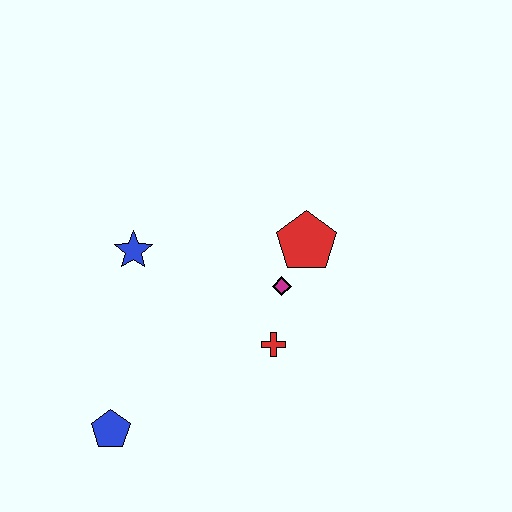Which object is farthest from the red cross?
The blue pentagon is farthest from the red cross.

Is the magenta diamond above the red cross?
Yes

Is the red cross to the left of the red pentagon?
Yes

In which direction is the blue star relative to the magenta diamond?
The blue star is to the left of the magenta diamond.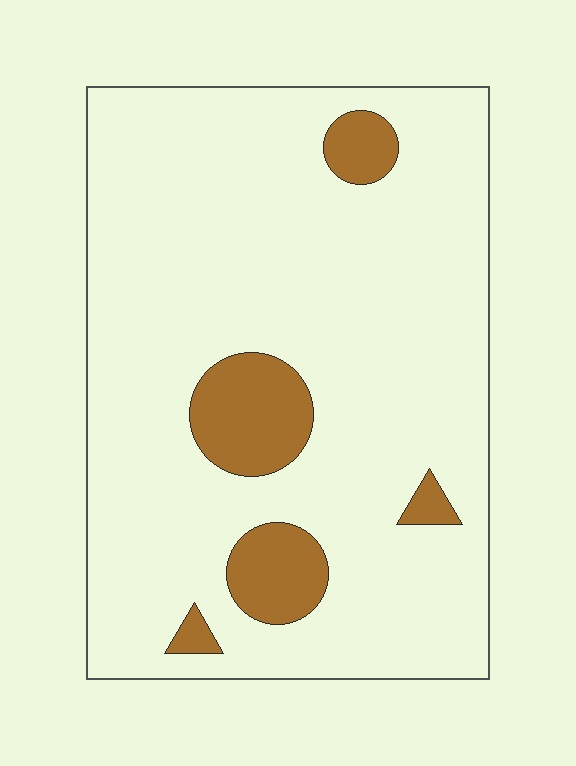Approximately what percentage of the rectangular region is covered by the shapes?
Approximately 10%.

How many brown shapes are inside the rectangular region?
5.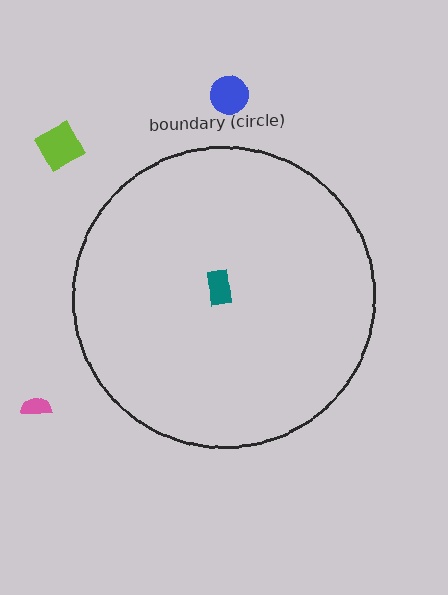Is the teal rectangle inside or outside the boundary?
Inside.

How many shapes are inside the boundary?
1 inside, 3 outside.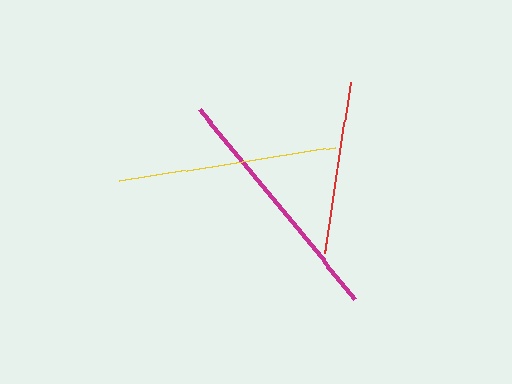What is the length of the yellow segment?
The yellow segment is approximately 219 pixels long.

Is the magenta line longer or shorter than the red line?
The magenta line is longer than the red line.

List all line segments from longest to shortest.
From longest to shortest: magenta, yellow, red.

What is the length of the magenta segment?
The magenta segment is approximately 246 pixels long.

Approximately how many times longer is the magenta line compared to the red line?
The magenta line is approximately 1.4 times the length of the red line.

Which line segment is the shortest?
The red line is the shortest at approximately 174 pixels.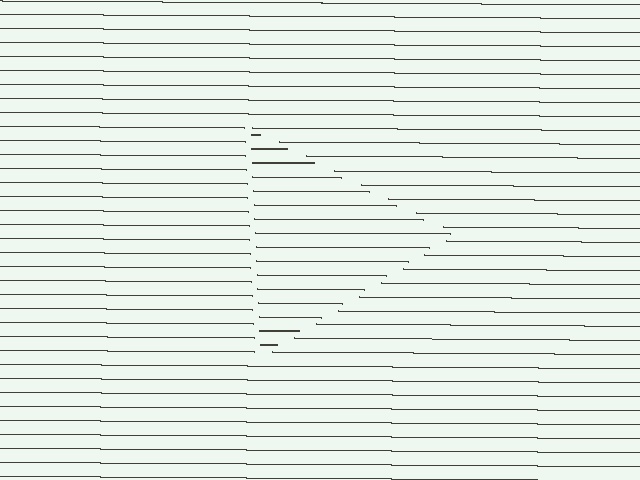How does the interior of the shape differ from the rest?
The interior of the shape contains the same grating, shifted by half a period — the contour is defined by the phase discontinuity where line-ends from the inner and outer gratings abut.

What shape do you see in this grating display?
An illusory triangle. The interior of the shape contains the same grating, shifted by half a period — the contour is defined by the phase discontinuity where line-ends from the inner and outer gratings abut.